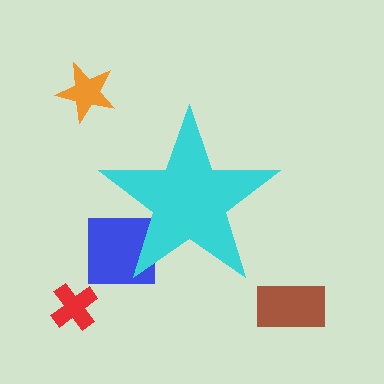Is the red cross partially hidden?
No, the red cross is fully visible.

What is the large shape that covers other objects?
A cyan star.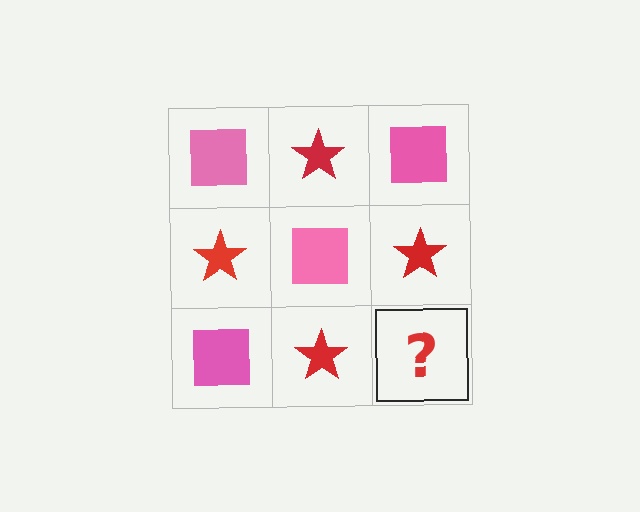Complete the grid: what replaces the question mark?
The question mark should be replaced with a pink square.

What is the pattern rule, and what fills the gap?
The rule is that it alternates pink square and red star in a checkerboard pattern. The gap should be filled with a pink square.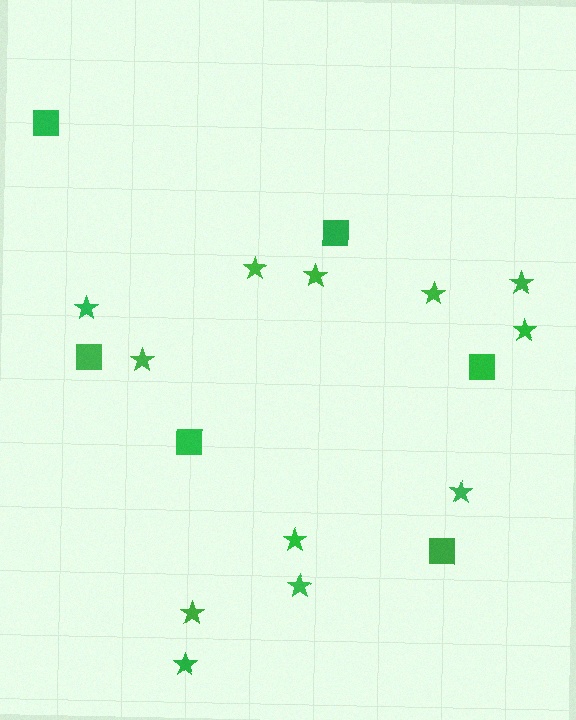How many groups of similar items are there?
There are 2 groups: one group of squares (6) and one group of stars (12).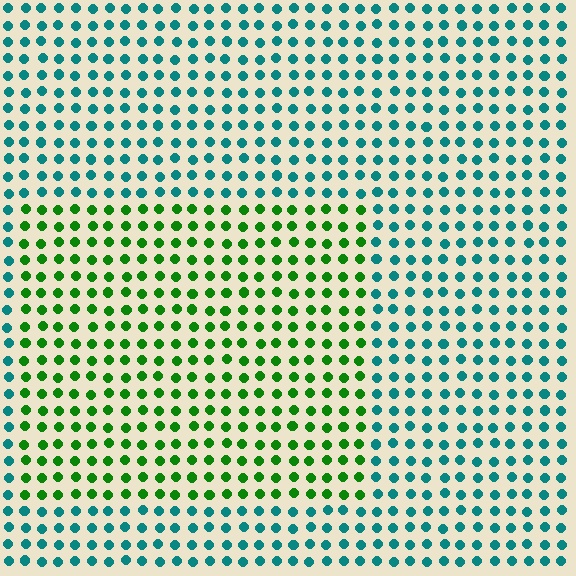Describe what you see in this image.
The image is filled with small teal elements in a uniform arrangement. A rectangle-shaped region is visible where the elements are tinted to a slightly different hue, forming a subtle color boundary.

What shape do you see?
I see a rectangle.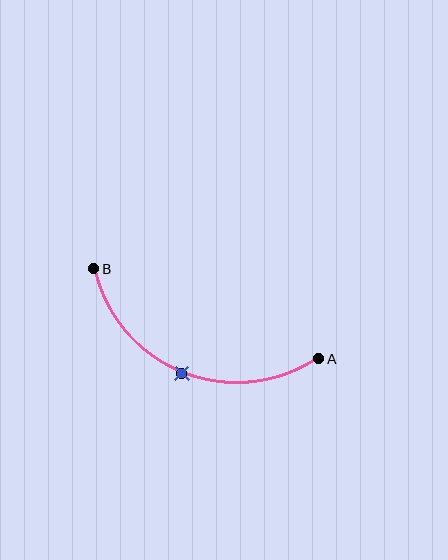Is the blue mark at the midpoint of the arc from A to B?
Yes. The blue mark lies on the arc at equal arc-length from both A and B — it is the arc midpoint.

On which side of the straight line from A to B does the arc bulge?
The arc bulges below the straight line connecting A and B.